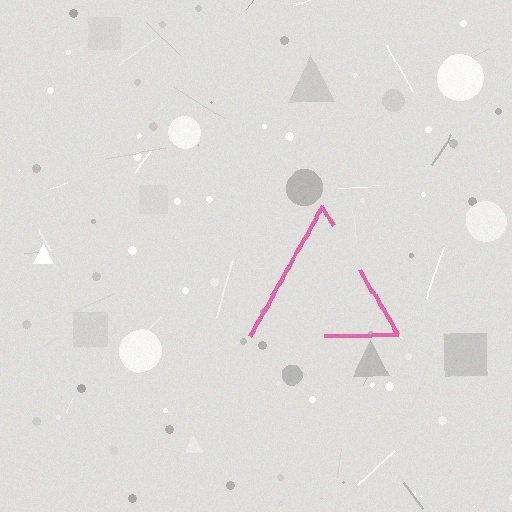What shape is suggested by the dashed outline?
The dashed outline suggests a triangle.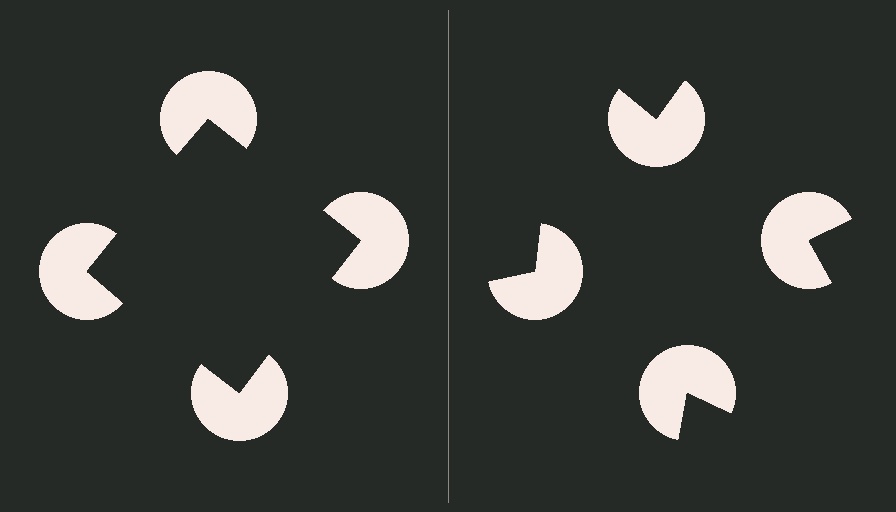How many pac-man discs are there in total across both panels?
8 — 4 on each side.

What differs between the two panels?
The pac-man discs are positioned identically on both sides; only the wedge orientations differ. On the left they align to a square; on the right they are misaligned.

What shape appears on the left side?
An illusory square.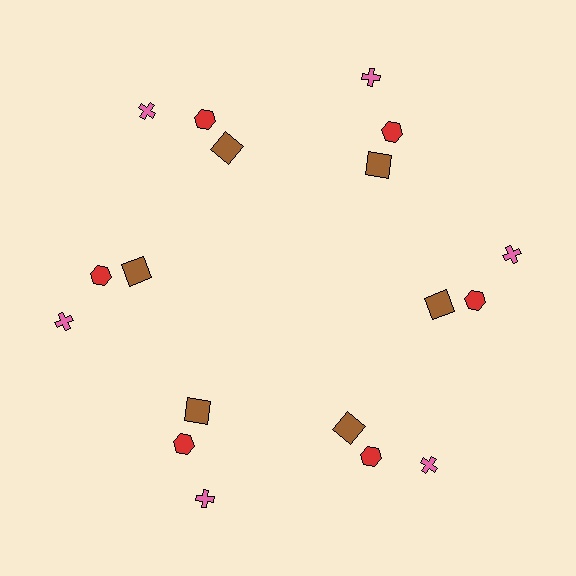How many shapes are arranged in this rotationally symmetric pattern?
There are 18 shapes, arranged in 6 groups of 3.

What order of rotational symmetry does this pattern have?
This pattern has 6-fold rotational symmetry.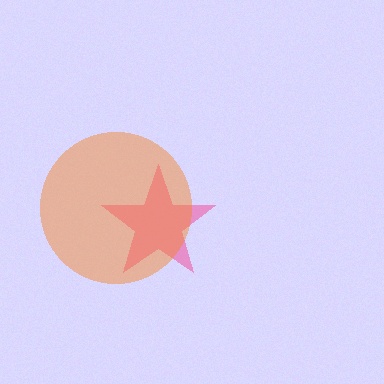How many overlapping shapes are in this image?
There are 2 overlapping shapes in the image.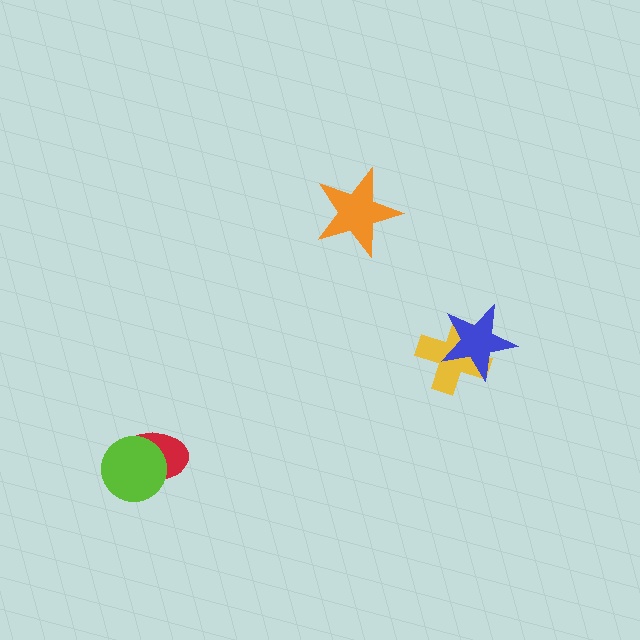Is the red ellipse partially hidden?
Yes, it is partially covered by another shape.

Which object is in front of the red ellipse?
The lime circle is in front of the red ellipse.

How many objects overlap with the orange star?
0 objects overlap with the orange star.